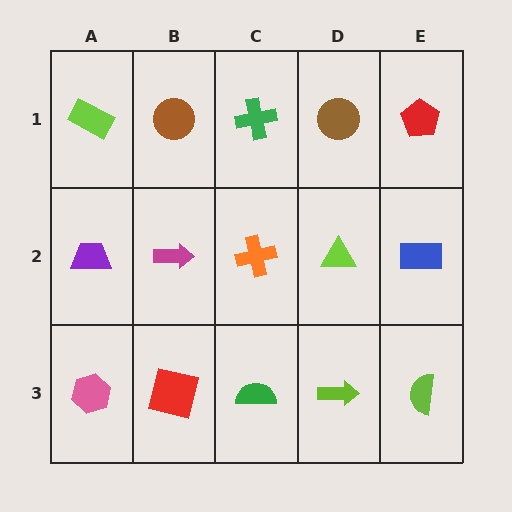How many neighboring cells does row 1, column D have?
3.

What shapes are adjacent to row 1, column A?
A purple trapezoid (row 2, column A), a brown circle (row 1, column B).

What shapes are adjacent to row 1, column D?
A lime triangle (row 2, column D), a green cross (row 1, column C), a red pentagon (row 1, column E).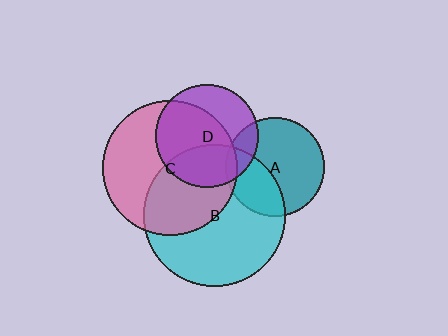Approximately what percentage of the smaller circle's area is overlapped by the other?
Approximately 35%.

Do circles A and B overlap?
Yes.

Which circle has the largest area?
Circle B (cyan).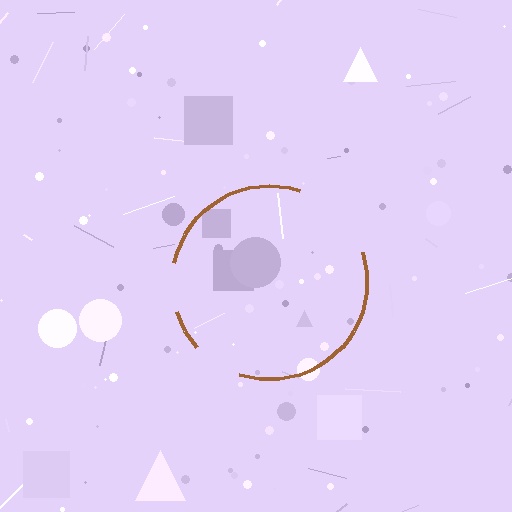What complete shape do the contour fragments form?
The contour fragments form a circle.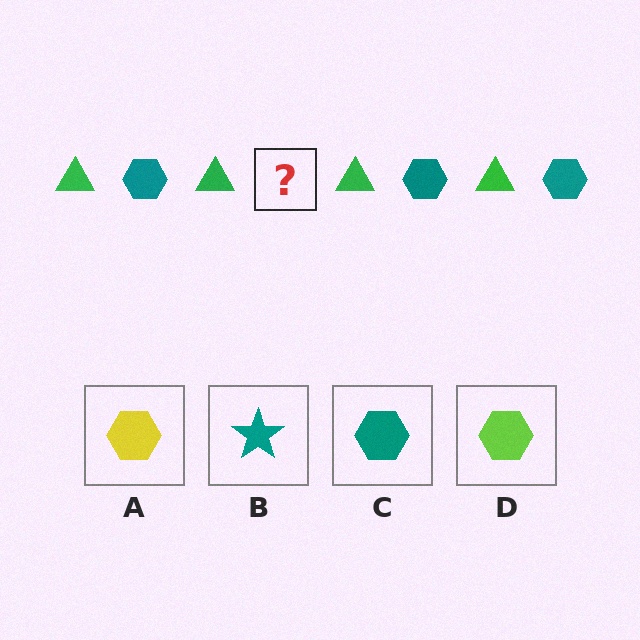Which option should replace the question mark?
Option C.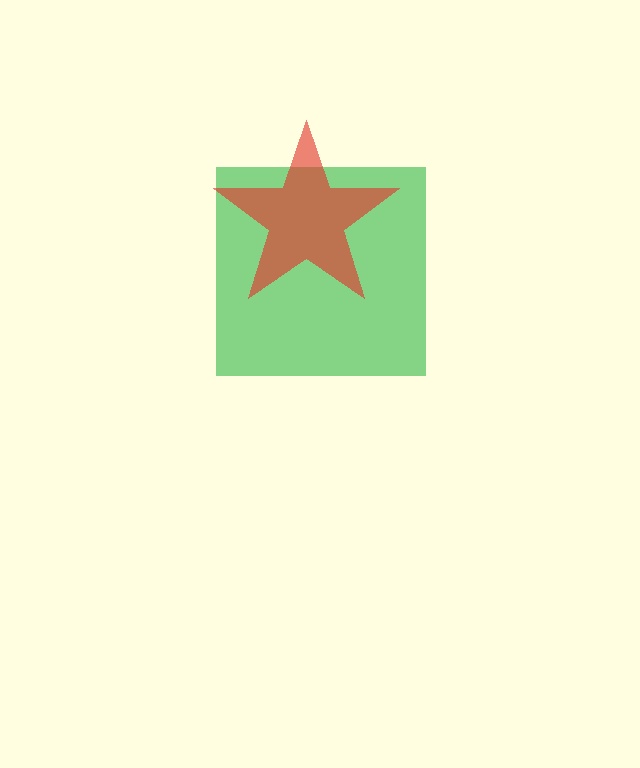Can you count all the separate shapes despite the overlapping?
Yes, there are 2 separate shapes.